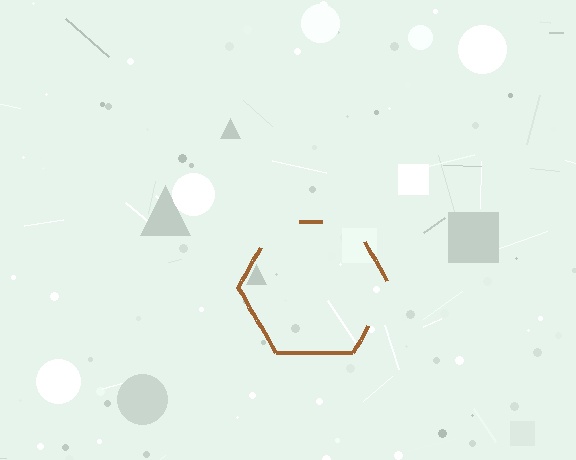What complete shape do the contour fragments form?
The contour fragments form a hexagon.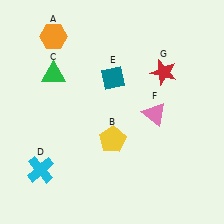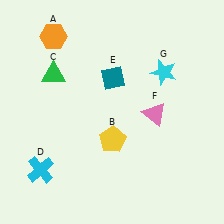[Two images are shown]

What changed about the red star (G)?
In Image 1, G is red. In Image 2, it changed to cyan.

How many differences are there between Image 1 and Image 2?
There is 1 difference between the two images.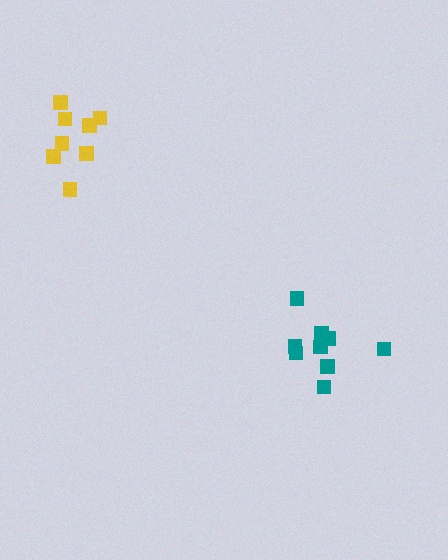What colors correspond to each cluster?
The clusters are colored: teal, yellow.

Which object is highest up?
The yellow cluster is topmost.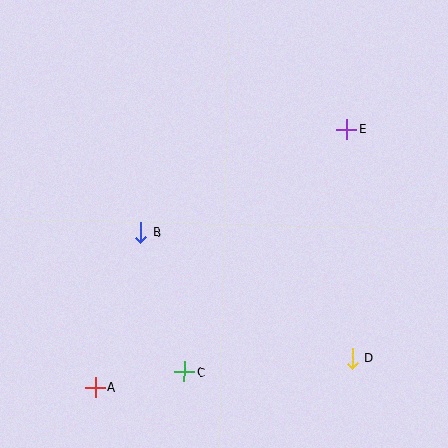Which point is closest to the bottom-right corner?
Point D is closest to the bottom-right corner.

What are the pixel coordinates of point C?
Point C is at (184, 372).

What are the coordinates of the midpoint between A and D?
The midpoint between A and D is at (224, 373).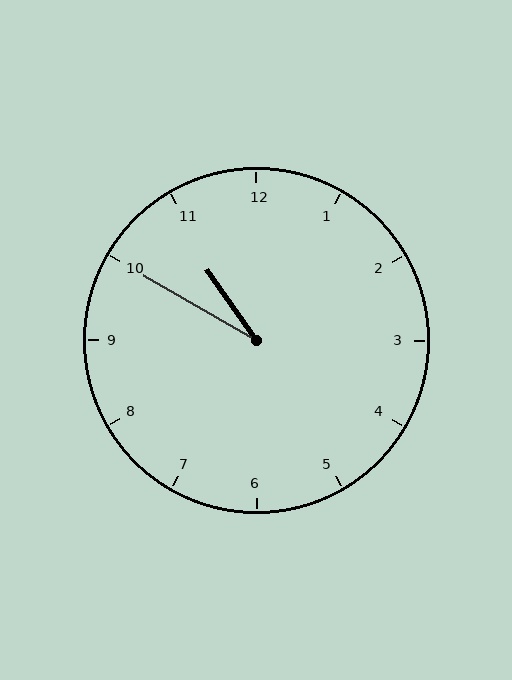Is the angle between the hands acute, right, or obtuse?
It is acute.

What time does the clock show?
10:50.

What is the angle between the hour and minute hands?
Approximately 25 degrees.